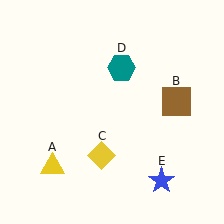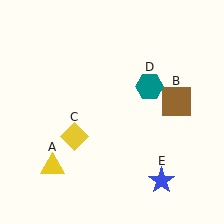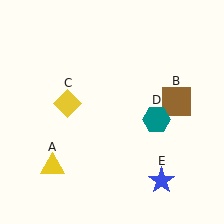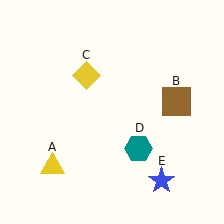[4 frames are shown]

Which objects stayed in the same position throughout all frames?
Yellow triangle (object A) and brown square (object B) and blue star (object E) remained stationary.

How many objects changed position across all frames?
2 objects changed position: yellow diamond (object C), teal hexagon (object D).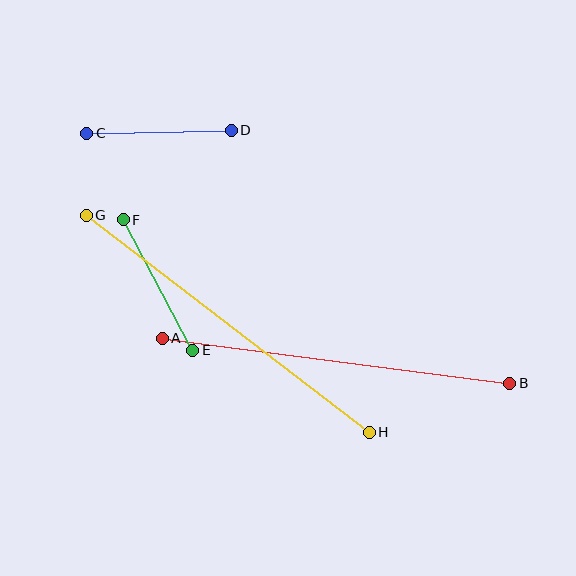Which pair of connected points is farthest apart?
Points G and H are farthest apart.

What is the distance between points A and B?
The distance is approximately 351 pixels.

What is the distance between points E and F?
The distance is approximately 148 pixels.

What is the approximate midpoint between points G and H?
The midpoint is at approximately (228, 324) pixels.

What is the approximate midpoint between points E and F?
The midpoint is at approximately (158, 285) pixels.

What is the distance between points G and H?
The distance is approximately 357 pixels.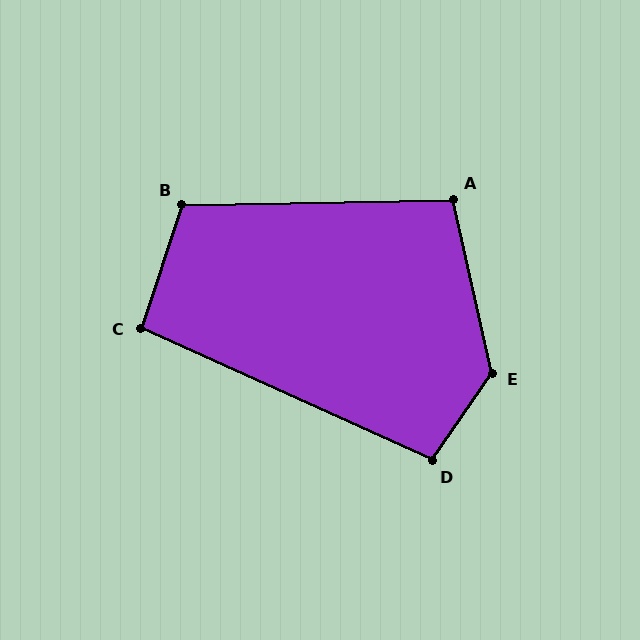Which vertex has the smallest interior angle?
C, at approximately 96 degrees.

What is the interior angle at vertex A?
Approximately 101 degrees (obtuse).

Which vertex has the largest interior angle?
E, at approximately 133 degrees.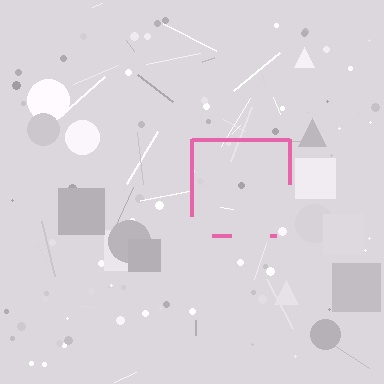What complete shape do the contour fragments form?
The contour fragments form a square.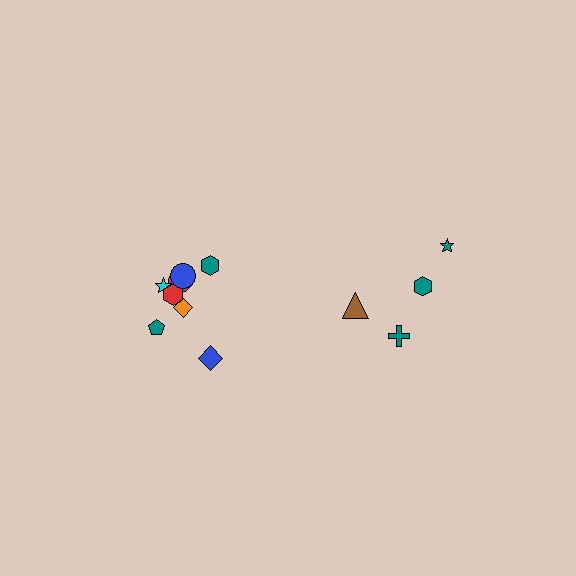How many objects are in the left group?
There are 8 objects.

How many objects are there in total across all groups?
There are 12 objects.